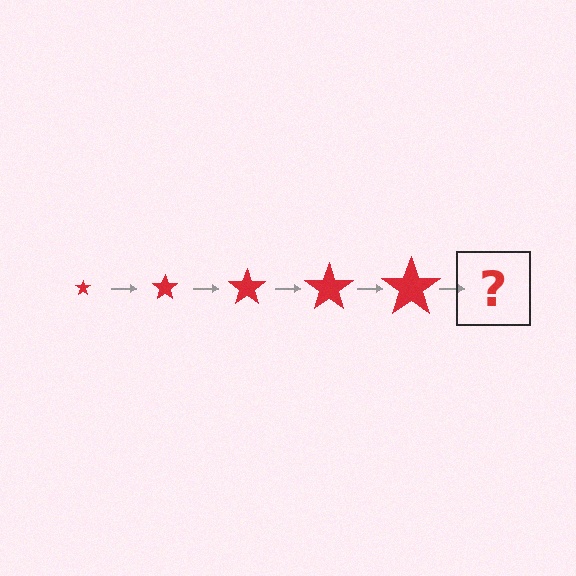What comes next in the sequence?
The next element should be a red star, larger than the previous one.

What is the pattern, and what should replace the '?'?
The pattern is that the star gets progressively larger each step. The '?' should be a red star, larger than the previous one.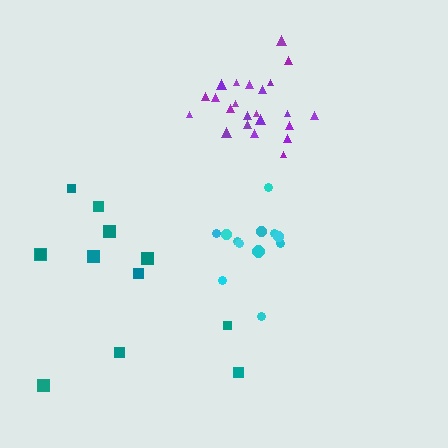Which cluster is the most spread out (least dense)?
Teal.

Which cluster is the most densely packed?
Purple.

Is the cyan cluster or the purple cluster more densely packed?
Purple.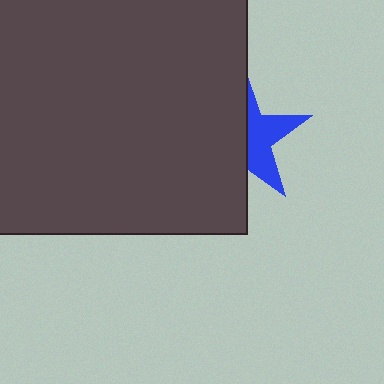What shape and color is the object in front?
The object in front is a dark gray square.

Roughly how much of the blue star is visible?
A small part of it is visible (roughly 43%).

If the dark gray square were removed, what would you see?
You would see the complete blue star.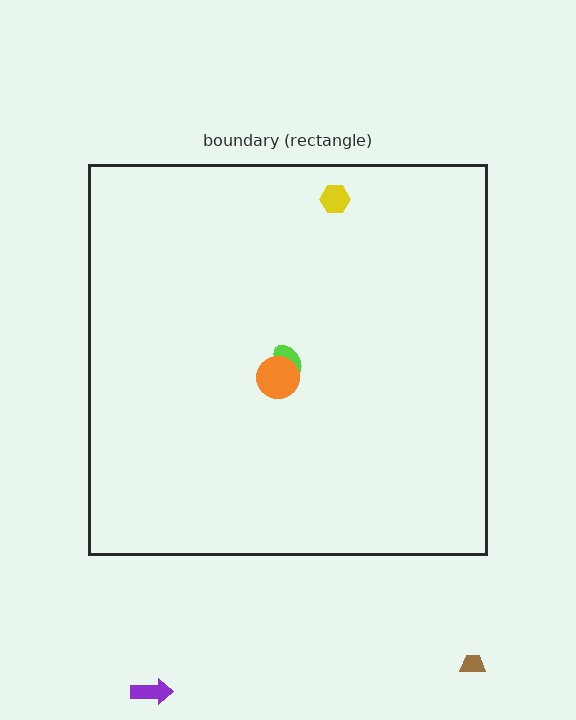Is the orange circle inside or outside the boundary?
Inside.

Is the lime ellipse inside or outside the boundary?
Inside.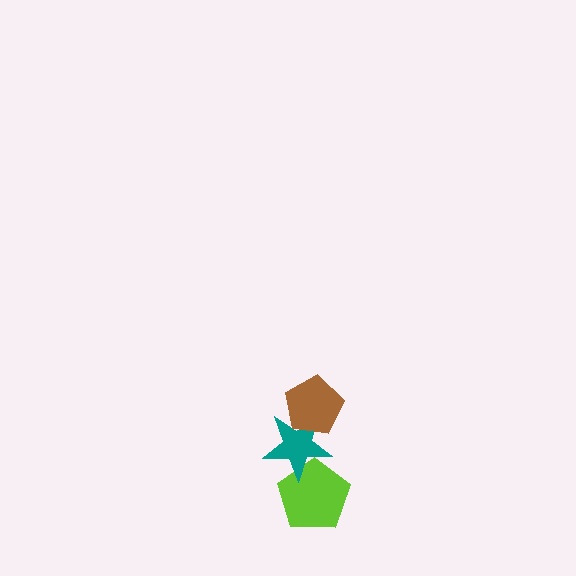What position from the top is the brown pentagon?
The brown pentagon is 1st from the top.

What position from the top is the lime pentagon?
The lime pentagon is 3rd from the top.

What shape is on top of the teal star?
The brown pentagon is on top of the teal star.